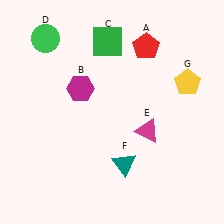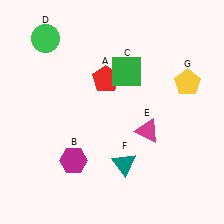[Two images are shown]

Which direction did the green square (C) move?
The green square (C) moved down.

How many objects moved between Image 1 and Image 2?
3 objects moved between the two images.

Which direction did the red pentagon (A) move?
The red pentagon (A) moved left.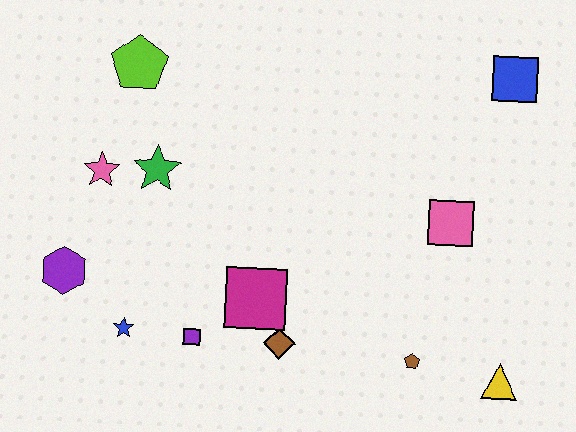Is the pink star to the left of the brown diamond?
Yes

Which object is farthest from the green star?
The yellow triangle is farthest from the green star.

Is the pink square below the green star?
Yes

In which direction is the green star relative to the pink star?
The green star is to the right of the pink star.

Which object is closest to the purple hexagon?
The blue star is closest to the purple hexagon.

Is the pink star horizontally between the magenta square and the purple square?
No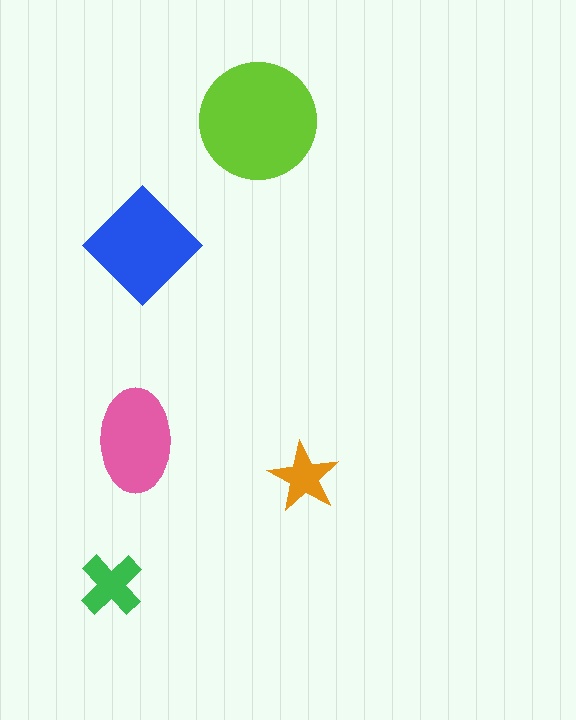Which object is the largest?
The lime circle.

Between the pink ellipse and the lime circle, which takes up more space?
The lime circle.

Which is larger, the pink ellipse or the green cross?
The pink ellipse.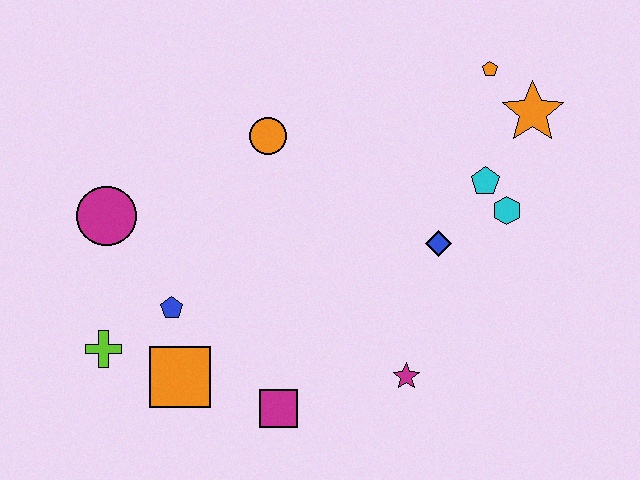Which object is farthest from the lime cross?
The orange star is farthest from the lime cross.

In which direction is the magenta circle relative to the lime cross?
The magenta circle is above the lime cross.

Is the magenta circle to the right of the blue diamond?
No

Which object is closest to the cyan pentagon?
The cyan hexagon is closest to the cyan pentagon.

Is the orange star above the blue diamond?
Yes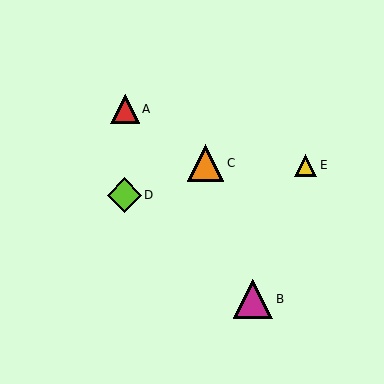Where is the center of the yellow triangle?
The center of the yellow triangle is at (305, 165).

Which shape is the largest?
The magenta triangle (labeled B) is the largest.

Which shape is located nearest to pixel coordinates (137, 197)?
The lime diamond (labeled D) at (124, 195) is nearest to that location.